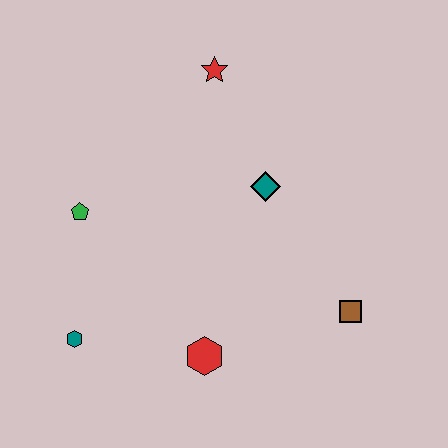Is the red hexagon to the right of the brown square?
No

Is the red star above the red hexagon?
Yes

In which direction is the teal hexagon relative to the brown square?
The teal hexagon is to the left of the brown square.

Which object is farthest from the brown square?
The green pentagon is farthest from the brown square.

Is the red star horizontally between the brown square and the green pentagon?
Yes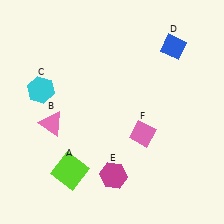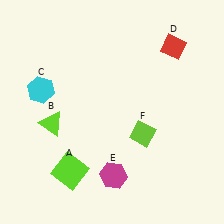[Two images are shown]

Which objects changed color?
B changed from pink to lime. D changed from blue to red. F changed from pink to lime.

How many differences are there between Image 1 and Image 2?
There are 3 differences between the two images.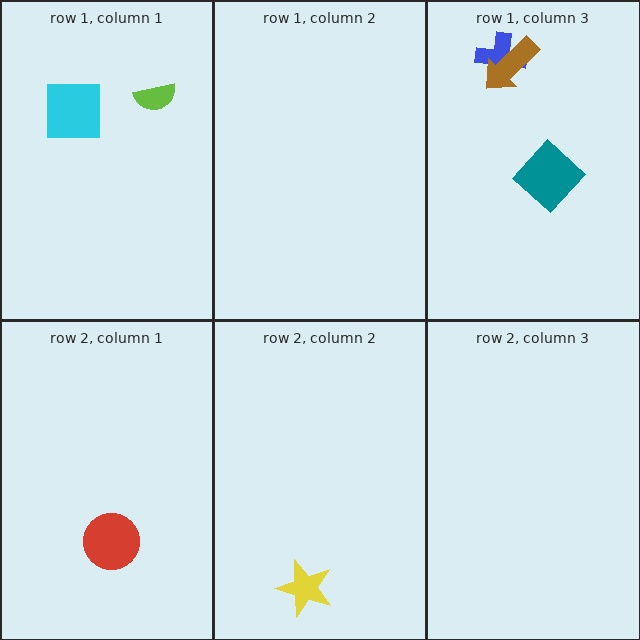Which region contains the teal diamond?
The row 1, column 3 region.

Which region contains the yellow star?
The row 2, column 2 region.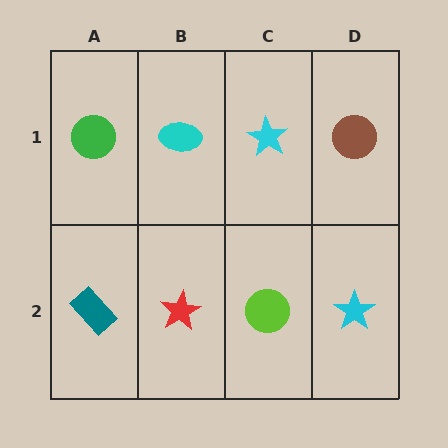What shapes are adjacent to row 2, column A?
A green circle (row 1, column A), a red star (row 2, column B).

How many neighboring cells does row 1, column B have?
3.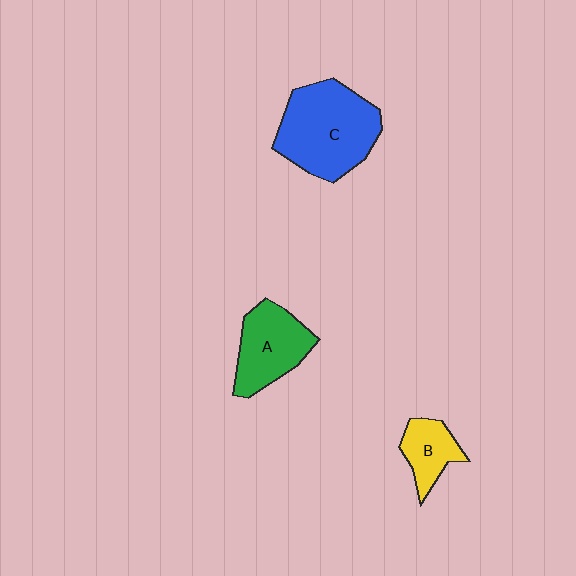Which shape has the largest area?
Shape C (blue).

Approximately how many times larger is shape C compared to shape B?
Approximately 2.5 times.